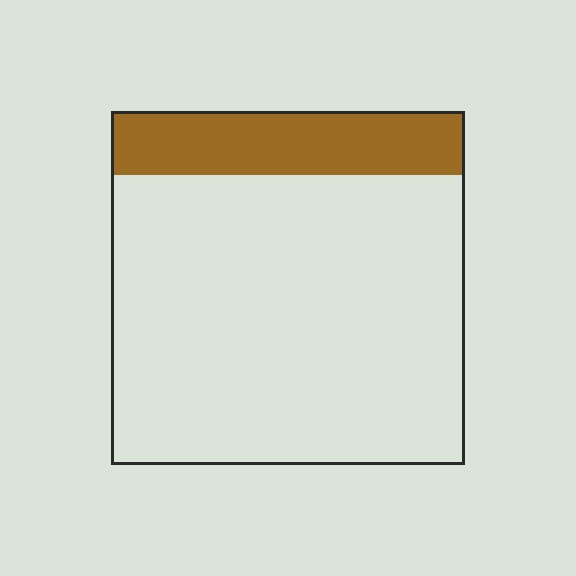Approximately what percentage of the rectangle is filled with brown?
Approximately 20%.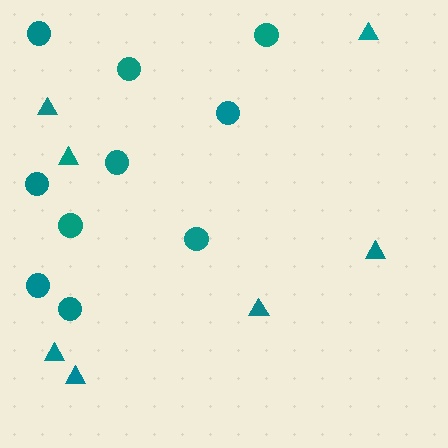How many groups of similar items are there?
There are 2 groups: one group of circles (10) and one group of triangles (7).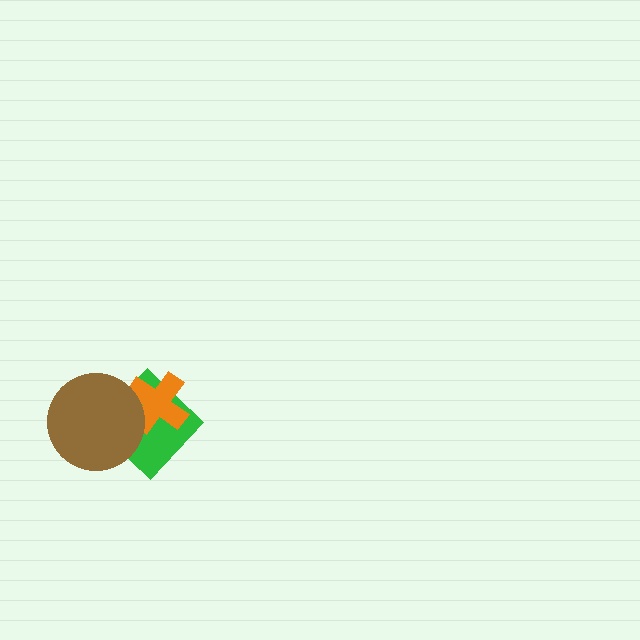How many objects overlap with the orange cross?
2 objects overlap with the orange cross.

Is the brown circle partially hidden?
No, no other shape covers it.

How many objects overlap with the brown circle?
2 objects overlap with the brown circle.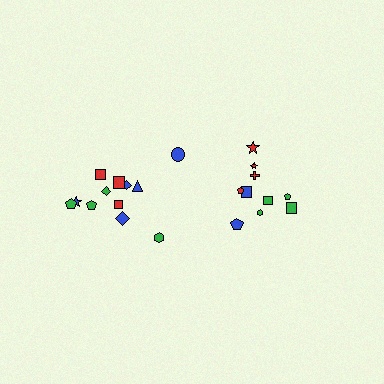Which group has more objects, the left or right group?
The left group.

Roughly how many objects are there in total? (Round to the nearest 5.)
Roughly 20 objects in total.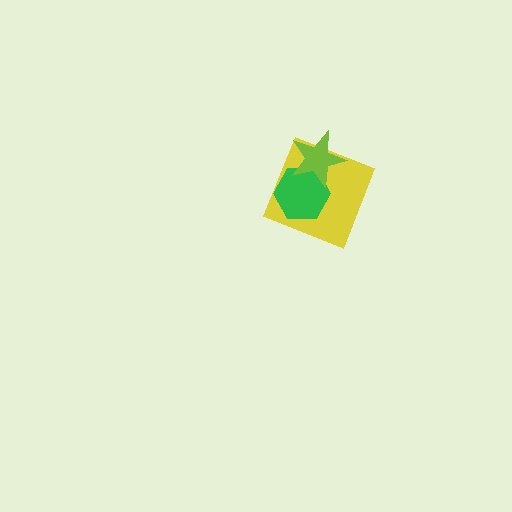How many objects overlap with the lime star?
2 objects overlap with the lime star.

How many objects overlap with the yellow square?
2 objects overlap with the yellow square.